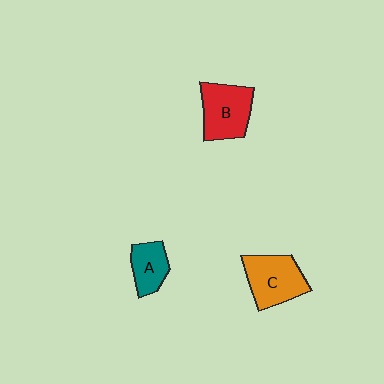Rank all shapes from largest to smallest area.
From largest to smallest: C (orange), B (red), A (teal).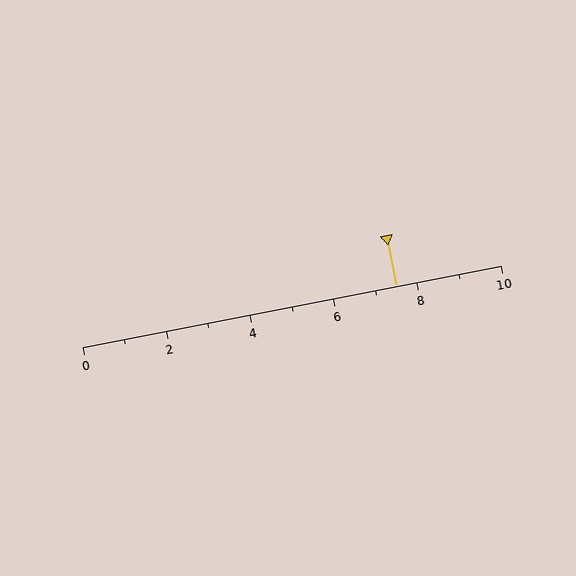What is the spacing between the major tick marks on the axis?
The major ticks are spaced 2 apart.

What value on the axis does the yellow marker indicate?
The marker indicates approximately 7.5.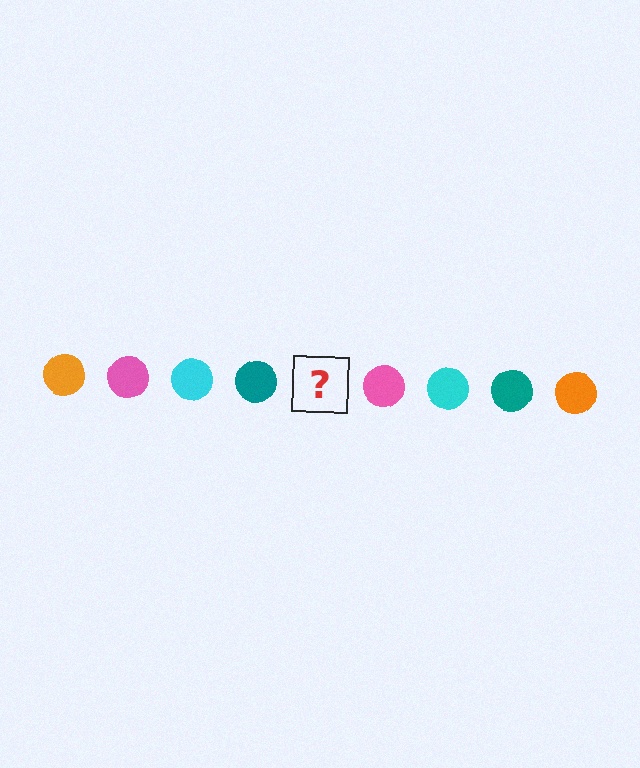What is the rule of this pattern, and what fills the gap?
The rule is that the pattern cycles through orange, pink, cyan, teal circles. The gap should be filled with an orange circle.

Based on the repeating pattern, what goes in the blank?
The blank should be an orange circle.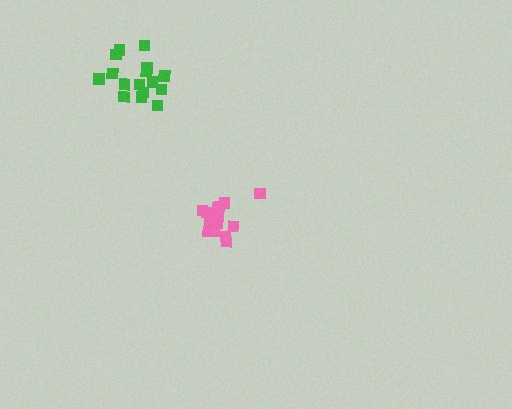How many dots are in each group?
Group 1: 16 dots, Group 2: 15 dots (31 total).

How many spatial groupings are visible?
There are 2 spatial groupings.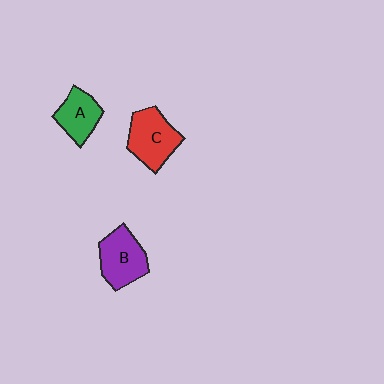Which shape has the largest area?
Shape C (red).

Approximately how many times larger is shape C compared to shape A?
Approximately 1.4 times.